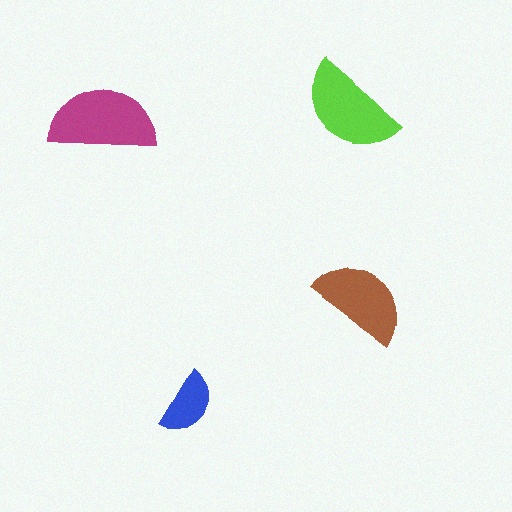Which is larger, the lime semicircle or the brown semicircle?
The lime one.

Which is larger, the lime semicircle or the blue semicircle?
The lime one.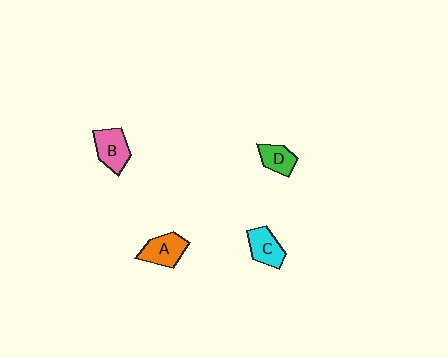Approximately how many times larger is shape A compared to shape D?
Approximately 1.4 times.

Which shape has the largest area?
Shape A (orange).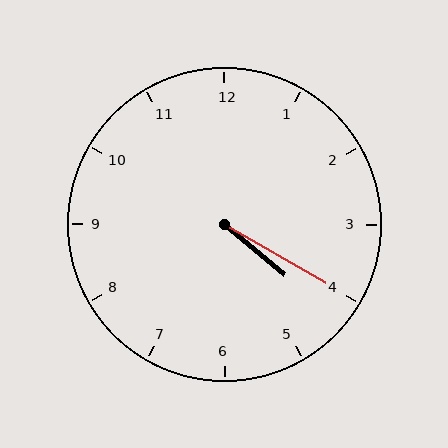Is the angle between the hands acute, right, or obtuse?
It is acute.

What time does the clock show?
4:20.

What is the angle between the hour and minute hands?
Approximately 10 degrees.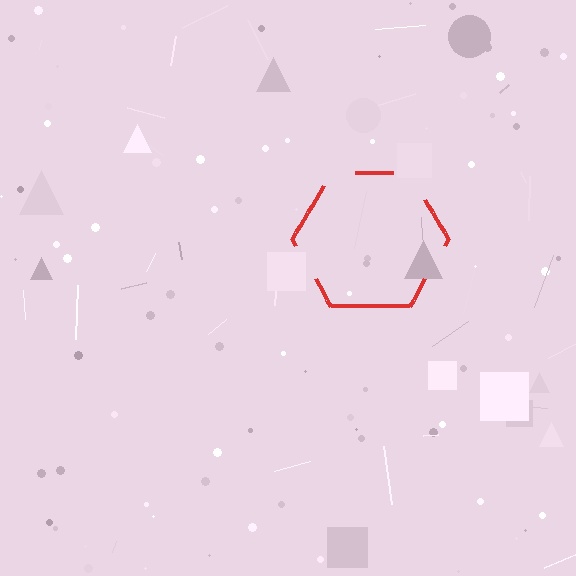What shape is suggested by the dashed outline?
The dashed outline suggests a hexagon.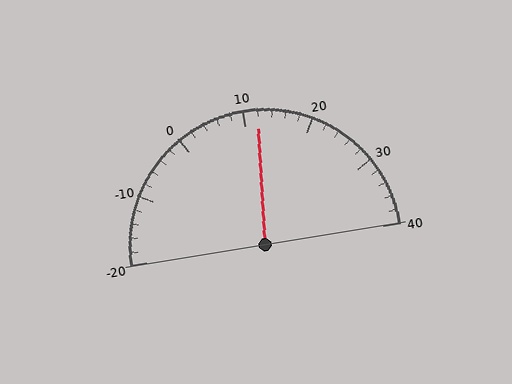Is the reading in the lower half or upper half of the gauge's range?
The reading is in the upper half of the range (-20 to 40).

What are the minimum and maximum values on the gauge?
The gauge ranges from -20 to 40.